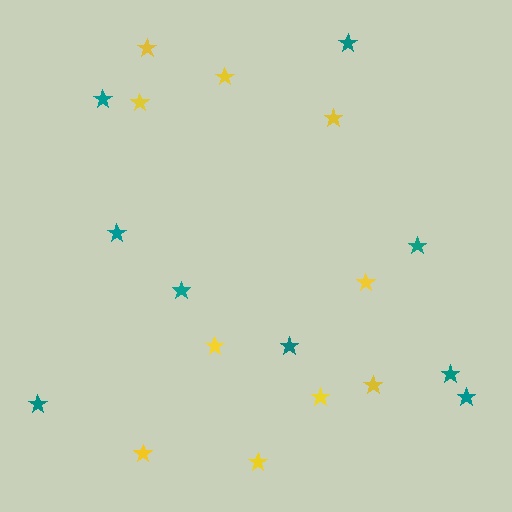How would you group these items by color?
There are 2 groups: one group of yellow stars (10) and one group of teal stars (9).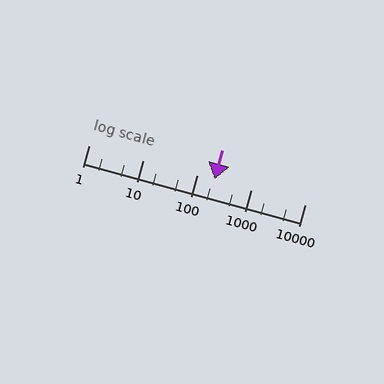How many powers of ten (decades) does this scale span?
The scale spans 4 decades, from 1 to 10000.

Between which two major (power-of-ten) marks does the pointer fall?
The pointer is between 100 and 1000.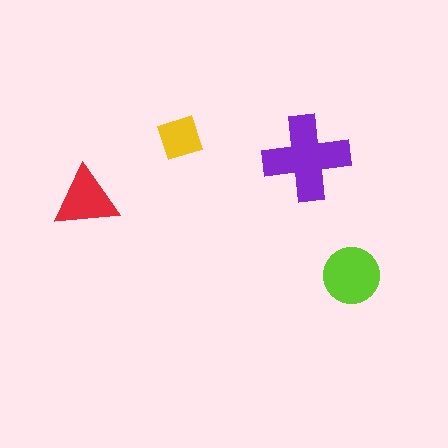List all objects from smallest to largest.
The yellow diamond, the red triangle, the lime circle, the purple cross.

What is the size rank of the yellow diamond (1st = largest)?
4th.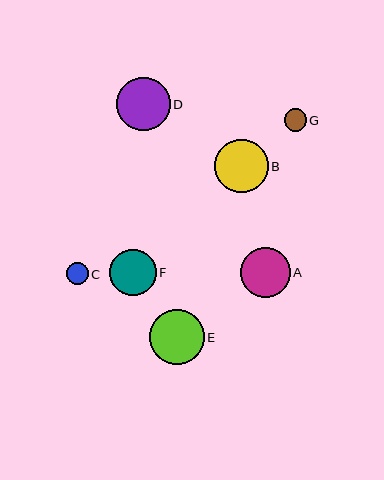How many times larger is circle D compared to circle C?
Circle D is approximately 2.5 times the size of circle C.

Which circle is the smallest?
Circle C is the smallest with a size of approximately 22 pixels.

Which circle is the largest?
Circle E is the largest with a size of approximately 55 pixels.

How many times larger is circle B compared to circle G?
Circle B is approximately 2.4 times the size of circle G.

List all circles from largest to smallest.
From largest to smallest: E, D, B, A, F, G, C.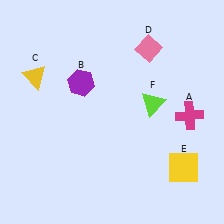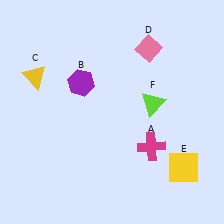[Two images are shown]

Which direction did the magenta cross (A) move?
The magenta cross (A) moved left.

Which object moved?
The magenta cross (A) moved left.